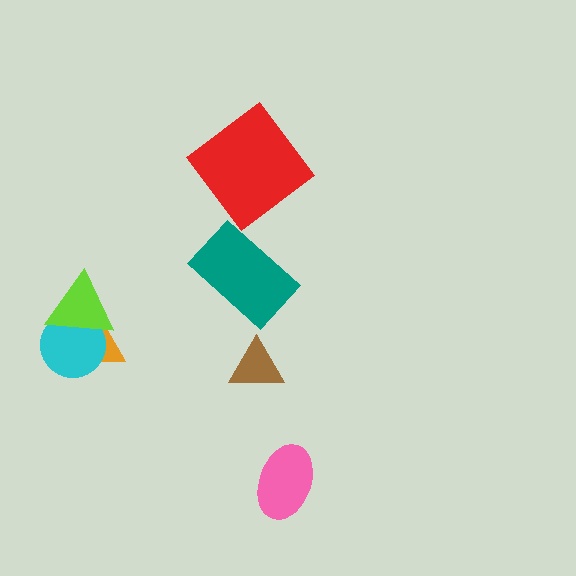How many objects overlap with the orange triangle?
2 objects overlap with the orange triangle.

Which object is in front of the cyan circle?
The lime triangle is in front of the cyan circle.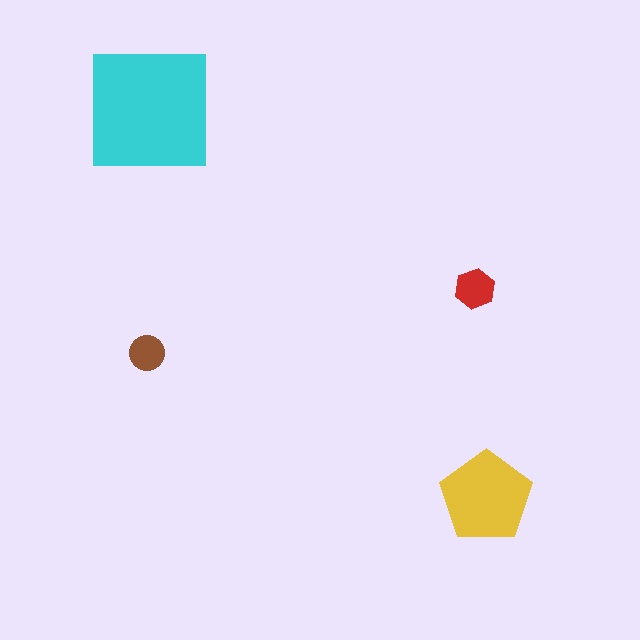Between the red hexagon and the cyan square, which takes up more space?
The cyan square.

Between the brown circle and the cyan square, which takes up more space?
The cyan square.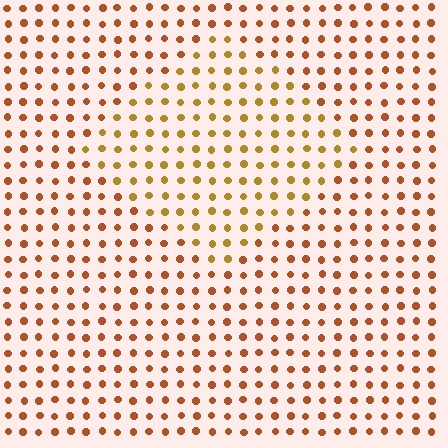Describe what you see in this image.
The image is filled with small brown elements in a uniform arrangement. A diamond-shaped region is visible where the elements are tinted to a slightly different hue, forming a subtle color boundary.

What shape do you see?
I see a diamond.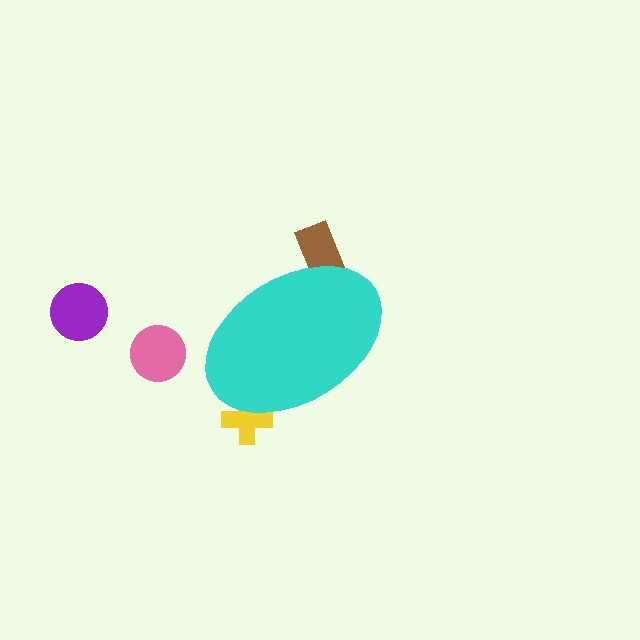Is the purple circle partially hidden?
No, the purple circle is fully visible.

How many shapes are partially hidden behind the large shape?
2 shapes are partially hidden.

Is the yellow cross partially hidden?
Yes, the yellow cross is partially hidden behind the cyan ellipse.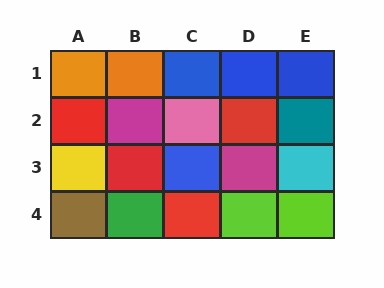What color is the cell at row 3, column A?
Yellow.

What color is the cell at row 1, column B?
Orange.